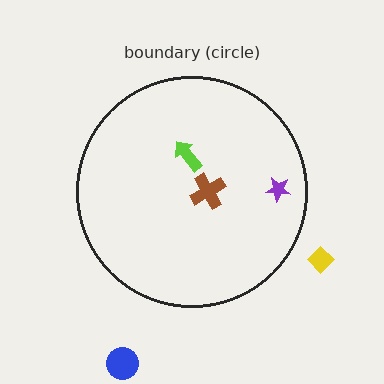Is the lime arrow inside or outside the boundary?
Inside.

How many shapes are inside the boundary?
3 inside, 2 outside.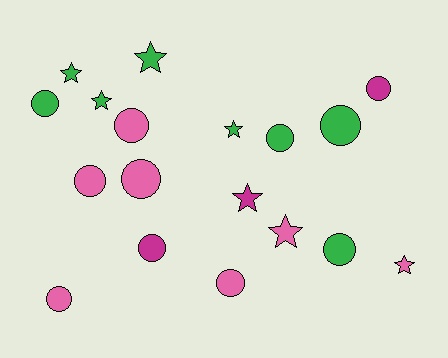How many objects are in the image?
There are 18 objects.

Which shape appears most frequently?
Circle, with 11 objects.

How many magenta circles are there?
There are 2 magenta circles.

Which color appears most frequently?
Green, with 8 objects.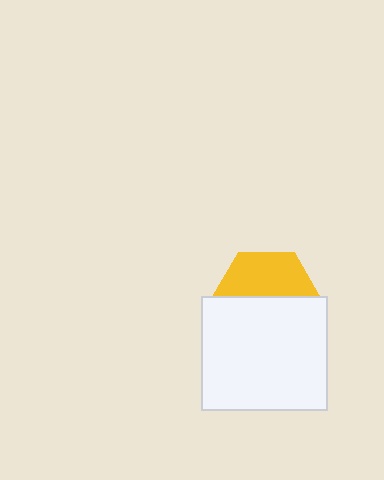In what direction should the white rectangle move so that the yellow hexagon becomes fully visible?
The white rectangle should move down. That is the shortest direction to clear the overlap and leave the yellow hexagon fully visible.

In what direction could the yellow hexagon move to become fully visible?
The yellow hexagon could move up. That would shift it out from behind the white rectangle entirely.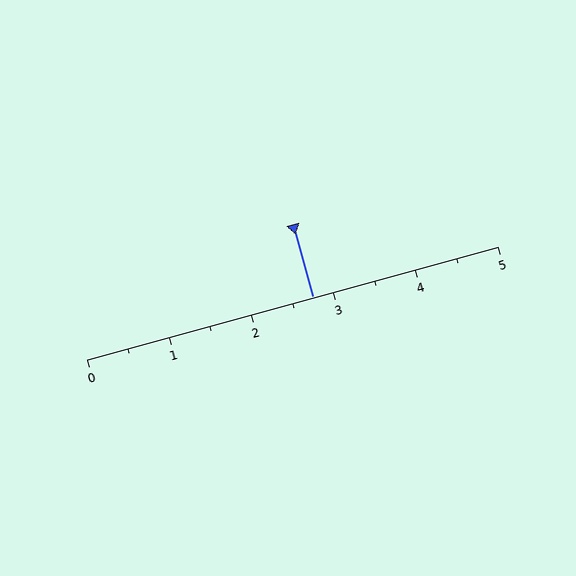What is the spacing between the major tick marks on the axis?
The major ticks are spaced 1 apart.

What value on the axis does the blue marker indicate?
The marker indicates approximately 2.8.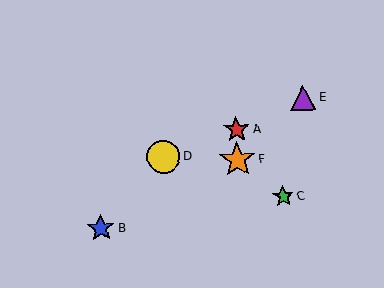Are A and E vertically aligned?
No, A is at x≈237 and E is at x≈303.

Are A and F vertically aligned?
Yes, both are at x≈237.